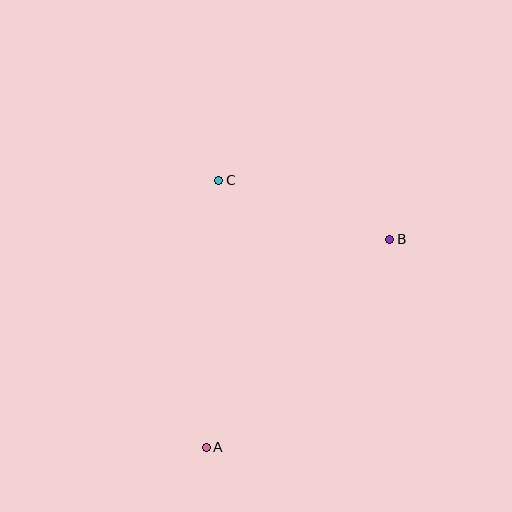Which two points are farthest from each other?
Points A and B are farthest from each other.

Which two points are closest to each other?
Points B and C are closest to each other.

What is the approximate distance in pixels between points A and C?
The distance between A and C is approximately 267 pixels.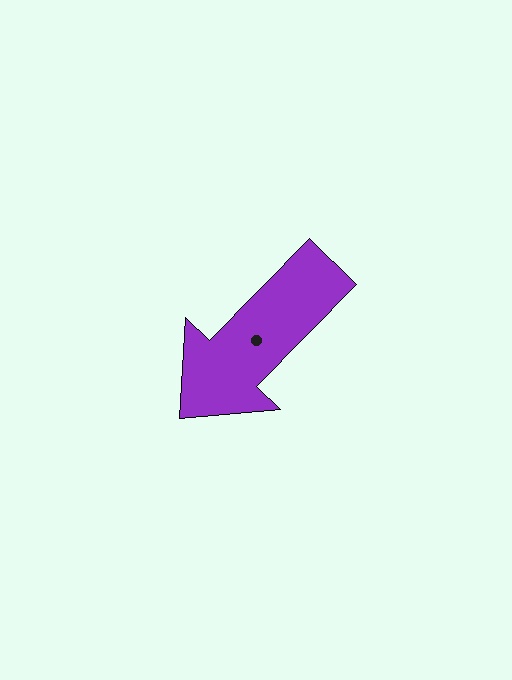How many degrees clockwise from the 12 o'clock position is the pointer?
Approximately 224 degrees.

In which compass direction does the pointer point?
Southwest.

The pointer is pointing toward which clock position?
Roughly 7 o'clock.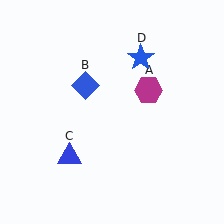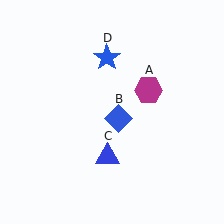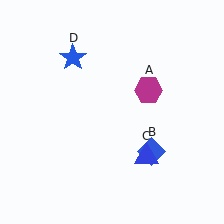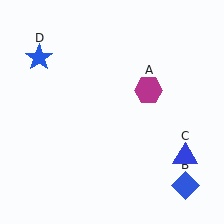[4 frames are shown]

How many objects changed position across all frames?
3 objects changed position: blue diamond (object B), blue triangle (object C), blue star (object D).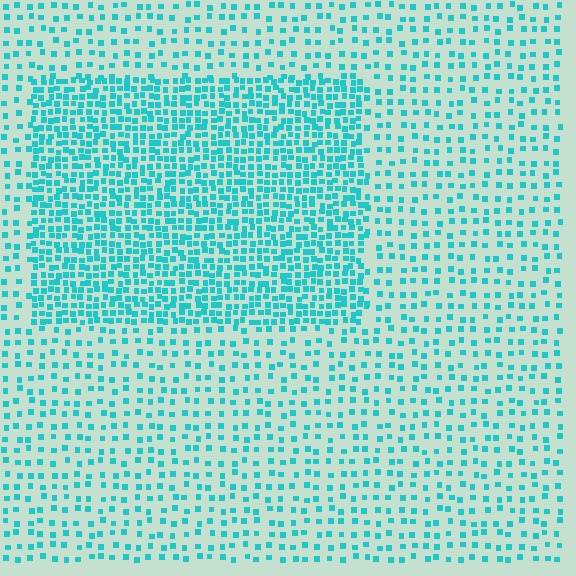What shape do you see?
I see a rectangle.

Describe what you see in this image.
The image contains small cyan elements arranged at two different densities. A rectangle-shaped region is visible where the elements are more densely packed than the surrounding area.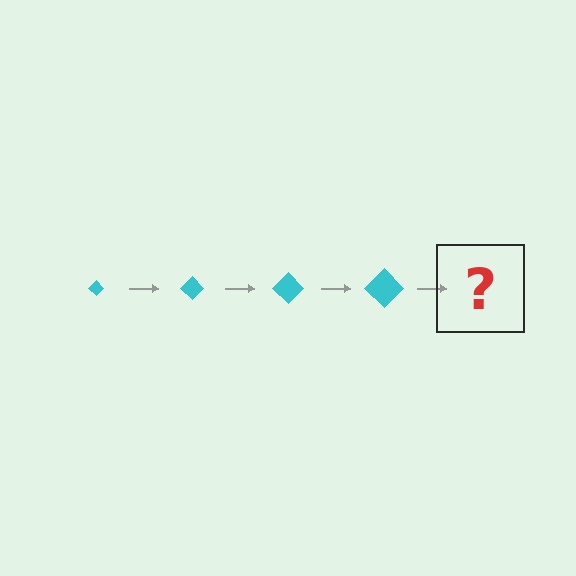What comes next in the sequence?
The next element should be a cyan diamond, larger than the previous one.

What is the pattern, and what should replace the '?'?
The pattern is that the diamond gets progressively larger each step. The '?' should be a cyan diamond, larger than the previous one.